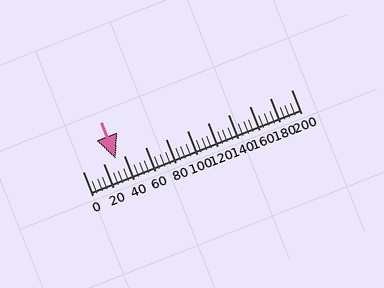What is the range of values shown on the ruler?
The ruler shows values from 0 to 200.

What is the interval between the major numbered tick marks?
The major tick marks are spaced 20 units apart.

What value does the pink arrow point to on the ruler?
The pink arrow points to approximately 32.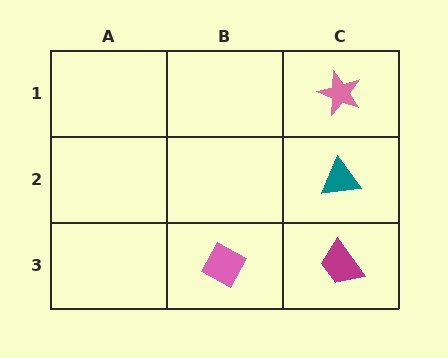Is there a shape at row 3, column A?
No, that cell is empty.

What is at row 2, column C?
A teal triangle.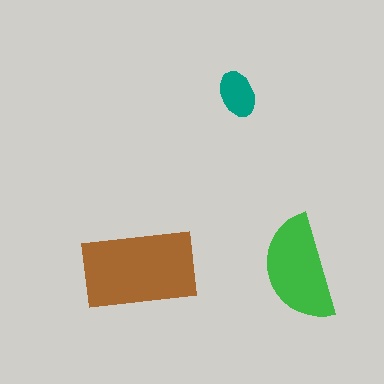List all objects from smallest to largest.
The teal ellipse, the green semicircle, the brown rectangle.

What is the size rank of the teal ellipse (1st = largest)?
3rd.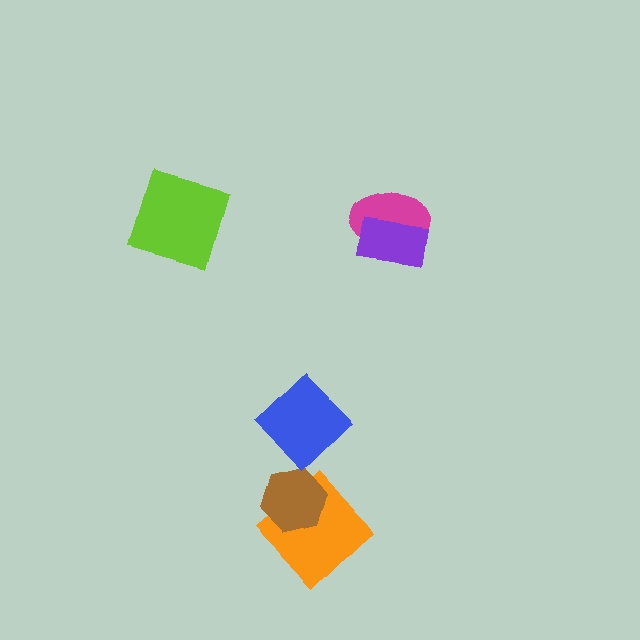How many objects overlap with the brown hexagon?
1 object overlaps with the brown hexagon.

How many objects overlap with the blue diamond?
0 objects overlap with the blue diamond.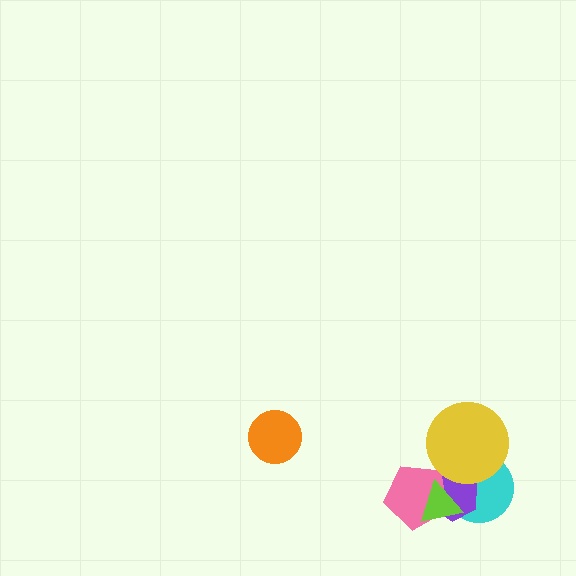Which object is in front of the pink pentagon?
The lime triangle is in front of the pink pentagon.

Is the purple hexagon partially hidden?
Yes, it is partially covered by another shape.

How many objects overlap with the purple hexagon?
4 objects overlap with the purple hexagon.